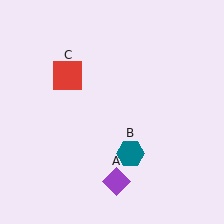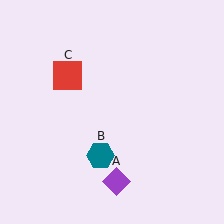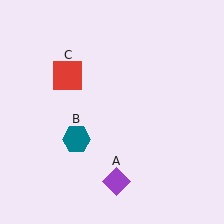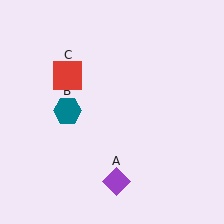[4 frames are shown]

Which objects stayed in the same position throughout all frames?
Purple diamond (object A) and red square (object C) remained stationary.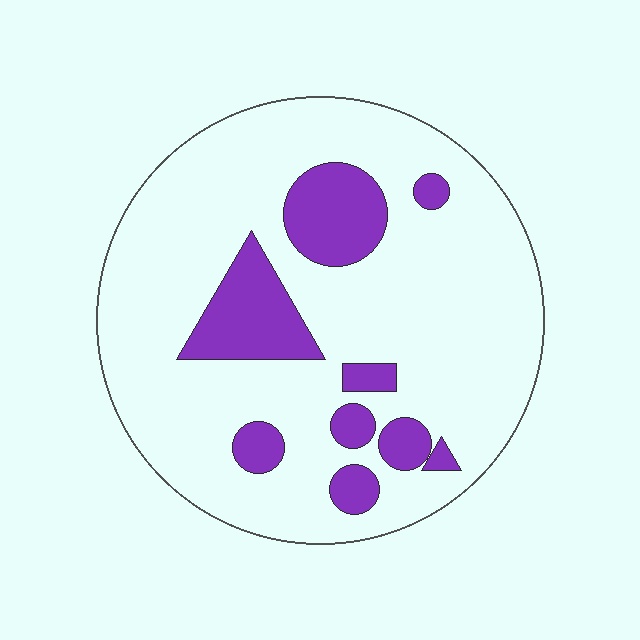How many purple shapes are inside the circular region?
9.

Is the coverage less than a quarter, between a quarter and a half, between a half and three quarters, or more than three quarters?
Less than a quarter.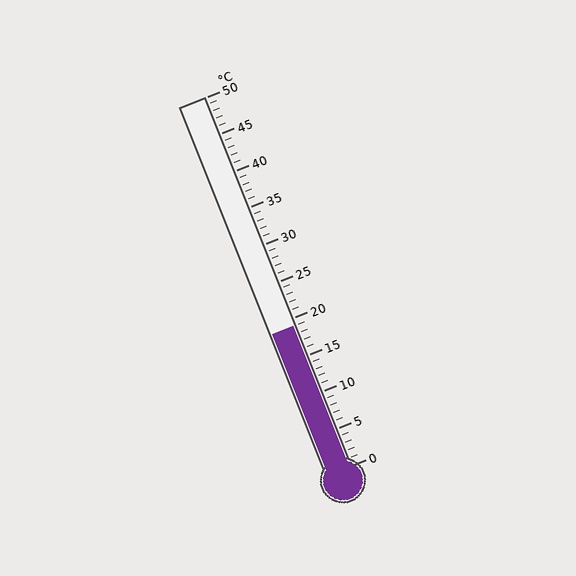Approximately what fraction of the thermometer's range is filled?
The thermometer is filled to approximately 40% of its range.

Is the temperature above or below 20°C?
The temperature is below 20°C.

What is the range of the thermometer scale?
The thermometer scale ranges from 0°C to 50°C.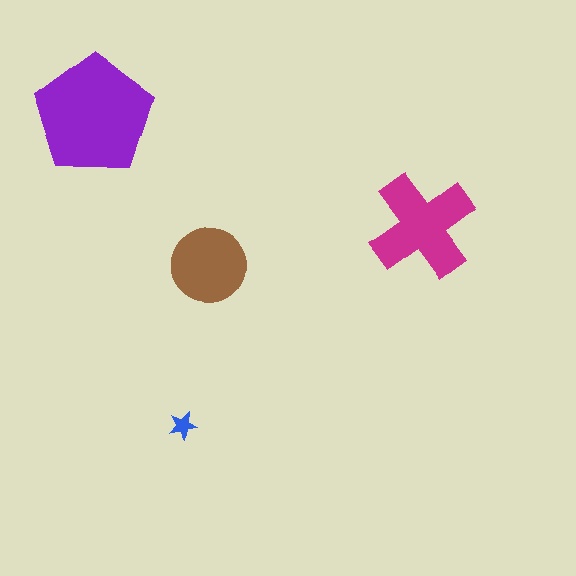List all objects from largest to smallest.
The purple pentagon, the magenta cross, the brown circle, the blue star.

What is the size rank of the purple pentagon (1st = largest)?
1st.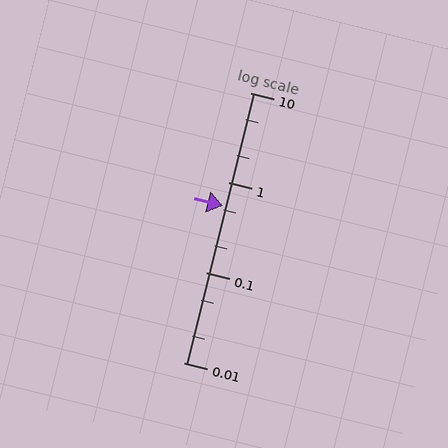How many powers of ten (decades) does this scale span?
The scale spans 3 decades, from 0.01 to 10.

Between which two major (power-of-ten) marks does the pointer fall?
The pointer is between 0.1 and 1.